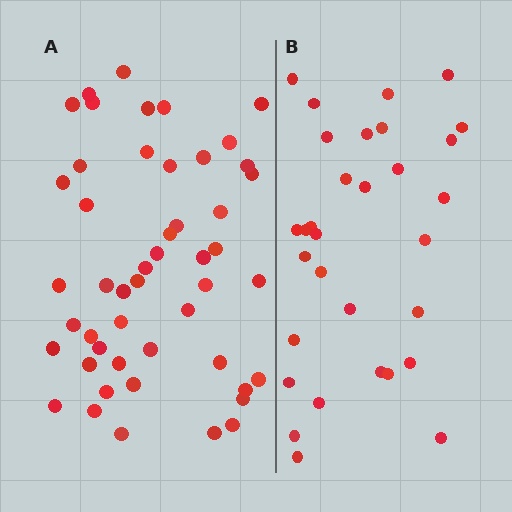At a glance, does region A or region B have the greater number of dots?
Region A (the left region) has more dots.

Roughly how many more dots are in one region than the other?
Region A has approximately 20 more dots than region B.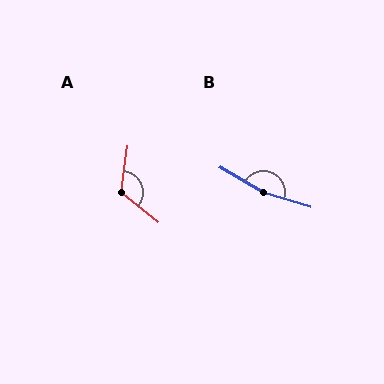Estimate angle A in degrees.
Approximately 121 degrees.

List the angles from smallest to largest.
A (121°), B (166°).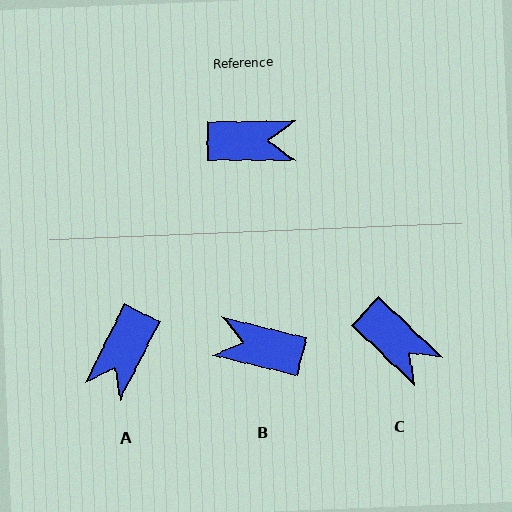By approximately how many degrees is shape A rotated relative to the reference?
Approximately 117 degrees clockwise.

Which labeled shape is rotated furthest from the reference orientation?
B, about 166 degrees away.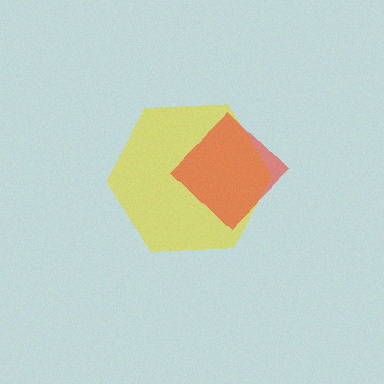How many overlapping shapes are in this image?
There are 2 overlapping shapes in the image.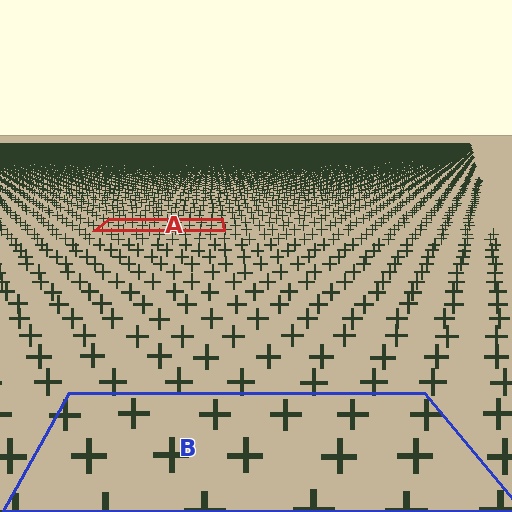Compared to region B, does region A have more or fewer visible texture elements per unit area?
Region A has more texture elements per unit area — they are packed more densely because it is farther away.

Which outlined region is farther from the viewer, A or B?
Region A is farther from the viewer — the texture elements inside it appear smaller and more densely packed.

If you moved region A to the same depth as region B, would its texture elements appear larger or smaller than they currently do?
They would appear larger. At a closer depth, the same texture elements are projected at a bigger on-screen size.